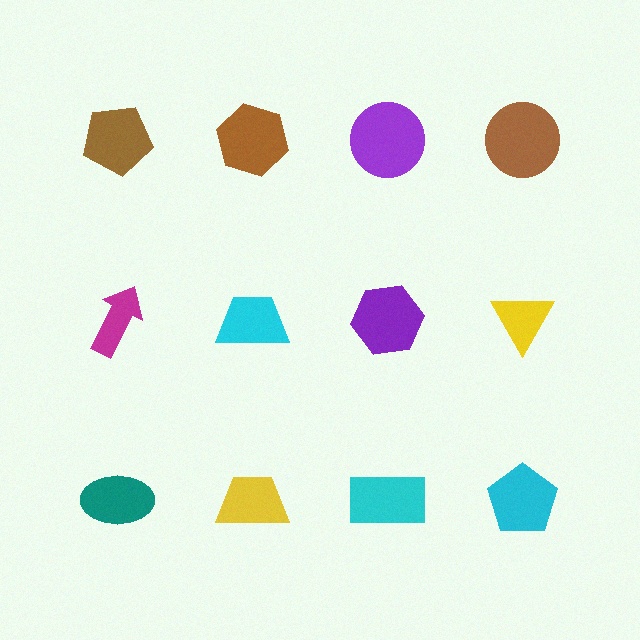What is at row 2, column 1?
A magenta arrow.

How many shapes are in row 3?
4 shapes.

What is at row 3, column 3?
A cyan rectangle.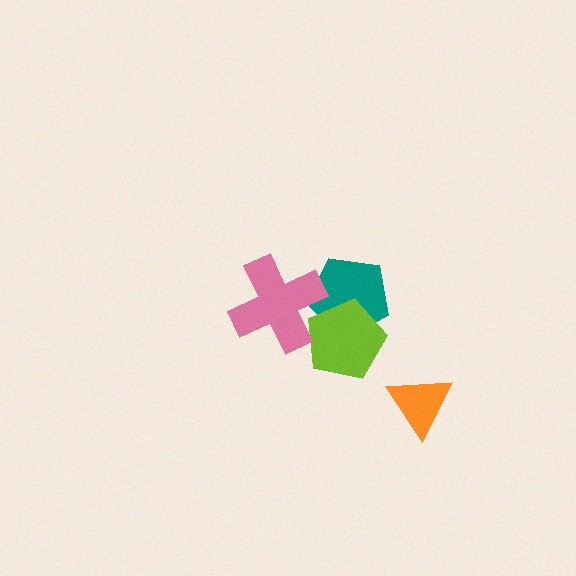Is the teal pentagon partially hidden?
Yes, it is partially covered by another shape.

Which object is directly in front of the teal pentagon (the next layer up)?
The lime pentagon is directly in front of the teal pentagon.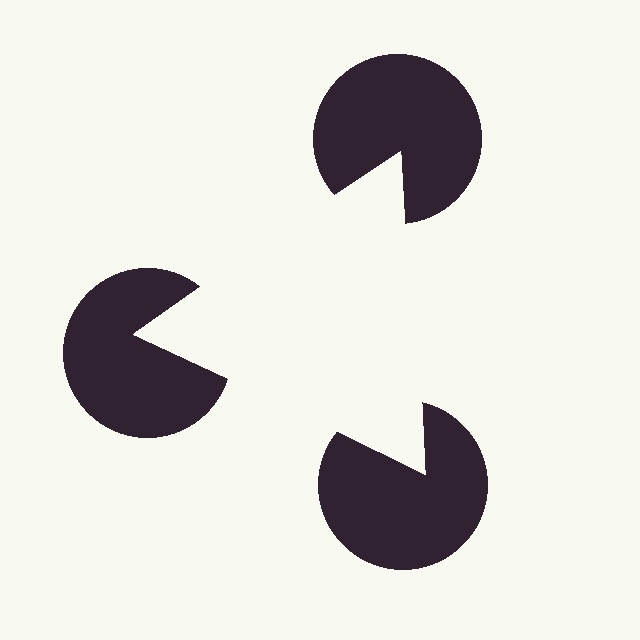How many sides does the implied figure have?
3 sides.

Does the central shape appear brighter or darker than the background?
It typically appears slightly brighter than the background, even though no actual brightness change is drawn.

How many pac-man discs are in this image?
There are 3 — one at each vertex of the illusory triangle.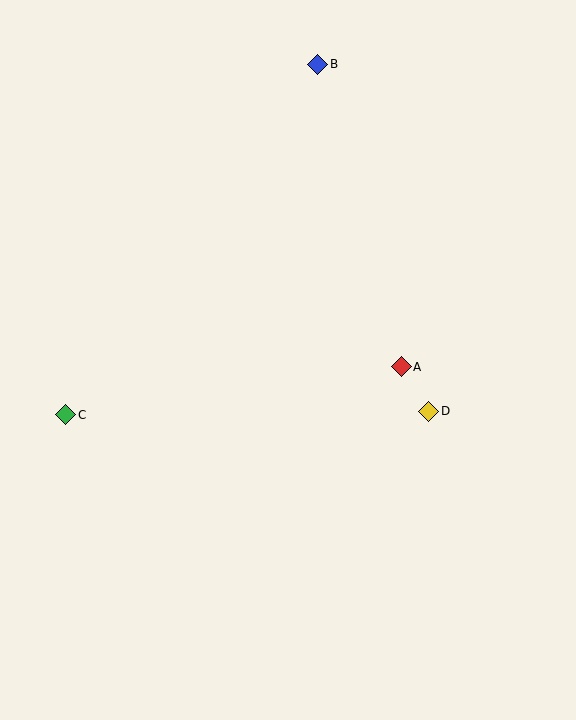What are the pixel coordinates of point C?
Point C is at (66, 415).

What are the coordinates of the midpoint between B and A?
The midpoint between B and A is at (359, 215).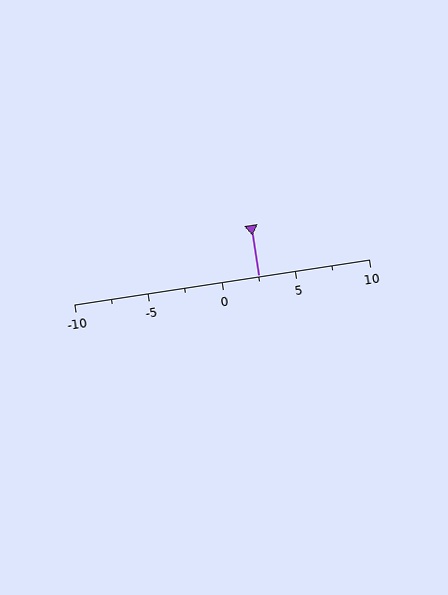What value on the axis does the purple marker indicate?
The marker indicates approximately 2.5.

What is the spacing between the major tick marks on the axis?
The major ticks are spaced 5 apart.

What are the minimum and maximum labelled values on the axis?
The axis runs from -10 to 10.